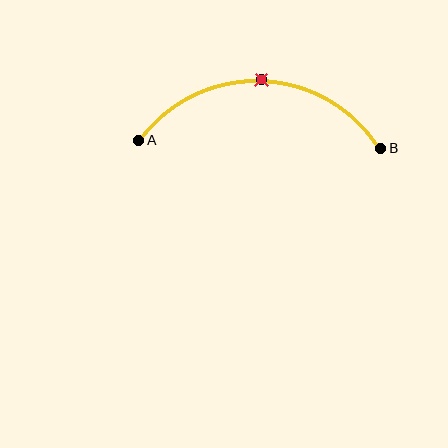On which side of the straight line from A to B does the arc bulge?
The arc bulges above the straight line connecting A and B.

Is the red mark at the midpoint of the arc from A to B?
Yes. The red mark lies on the arc at equal arc-length from both A and B — it is the arc midpoint.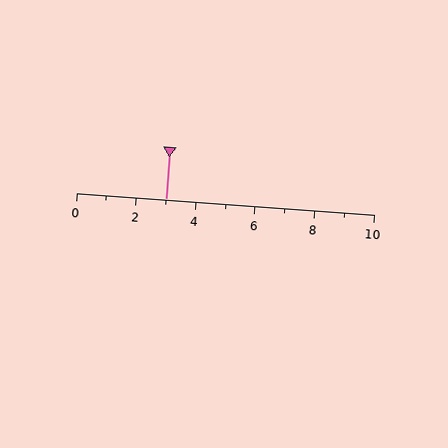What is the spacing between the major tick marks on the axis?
The major ticks are spaced 2 apart.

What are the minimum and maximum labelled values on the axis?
The axis runs from 0 to 10.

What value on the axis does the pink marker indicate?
The marker indicates approximately 3.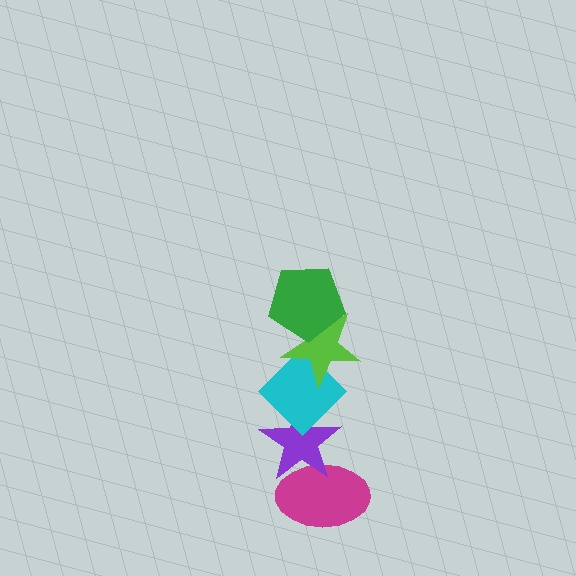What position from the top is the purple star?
The purple star is 4th from the top.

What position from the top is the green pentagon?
The green pentagon is 1st from the top.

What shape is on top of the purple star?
The cyan diamond is on top of the purple star.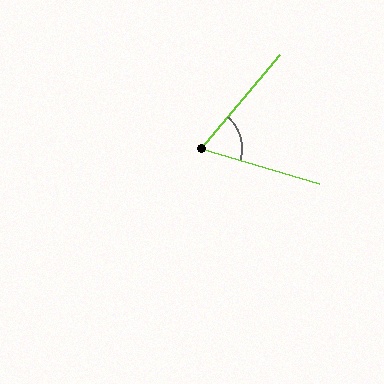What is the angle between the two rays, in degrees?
Approximately 66 degrees.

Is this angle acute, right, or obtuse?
It is acute.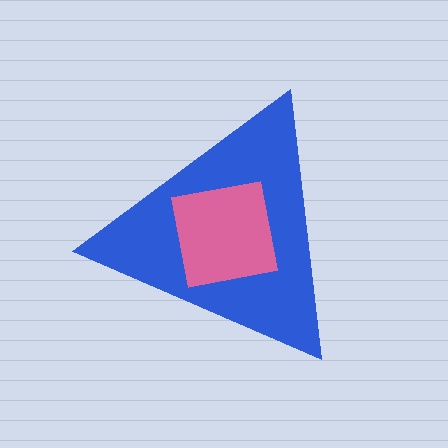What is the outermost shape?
The blue triangle.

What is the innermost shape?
The pink square.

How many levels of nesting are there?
2.